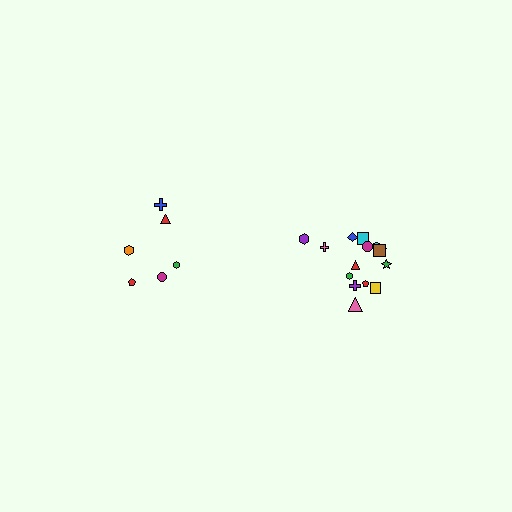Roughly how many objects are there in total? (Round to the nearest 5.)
Roughly 20 objects in total.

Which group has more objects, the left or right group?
The right group.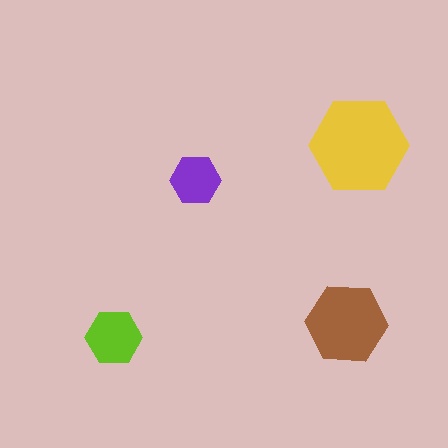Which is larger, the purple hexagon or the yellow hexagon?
The yellow one.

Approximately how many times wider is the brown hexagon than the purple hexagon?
About 1.5 times wider.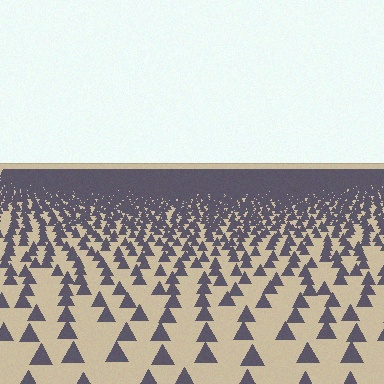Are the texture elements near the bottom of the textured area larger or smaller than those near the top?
Larger. Near the bottom, elements are closer to the viewer and appear at a bigger on-screen size.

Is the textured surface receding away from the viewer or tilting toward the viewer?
The surface is receding away from the viewer. Texture elements get smaller and denser toward the top.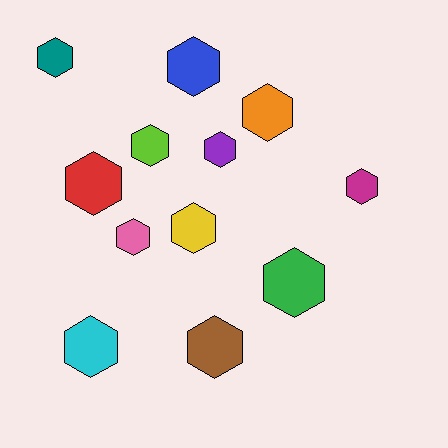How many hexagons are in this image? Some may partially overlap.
There are 12 hexagons.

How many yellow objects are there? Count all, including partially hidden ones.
There is 1 yellow object.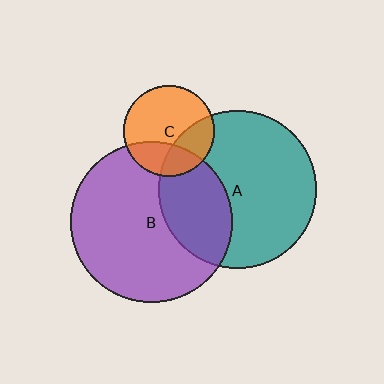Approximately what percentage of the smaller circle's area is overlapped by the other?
Approximately 30%.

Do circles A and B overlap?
Yes.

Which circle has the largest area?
Circle B (purple).